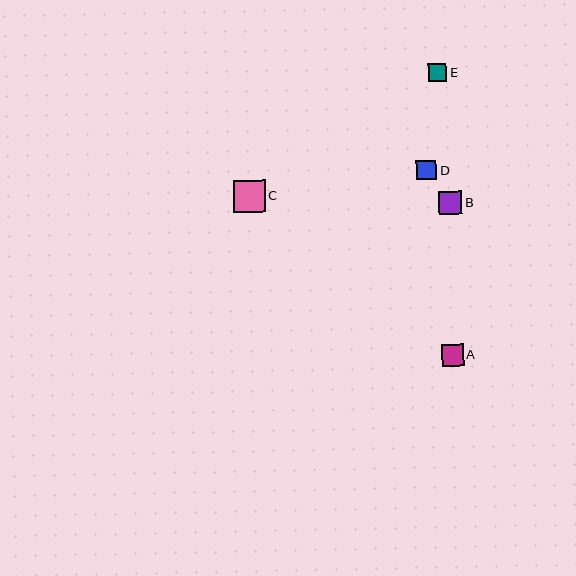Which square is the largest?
Square C is the largest with a size of approximately 32 pixels.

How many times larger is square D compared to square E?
Square D is approximately 1.1 times the size of square E.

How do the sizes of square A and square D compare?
Square A and square D are approximately the same size.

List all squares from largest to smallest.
From largest to smallest: C, B, A, D, E.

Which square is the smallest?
Square E is the smallest with a size of approximately 18 pixels.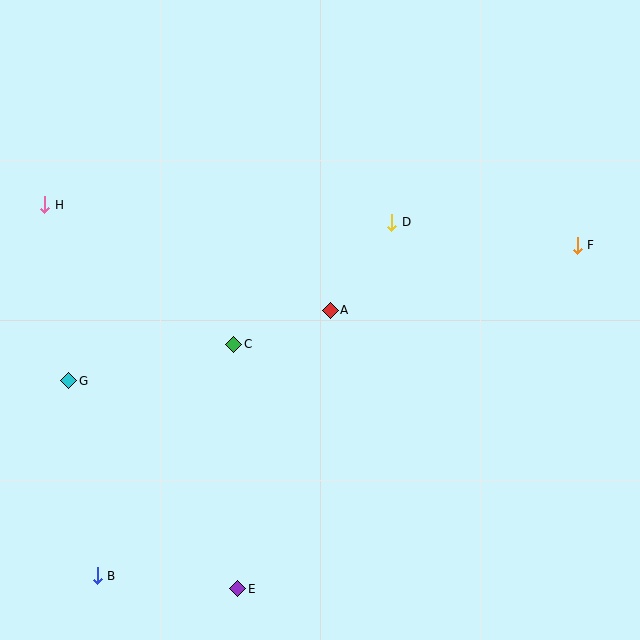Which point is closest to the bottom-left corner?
Point B is closest to the bottom-left corner.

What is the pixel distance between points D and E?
The distance between D and E is 397 pixels.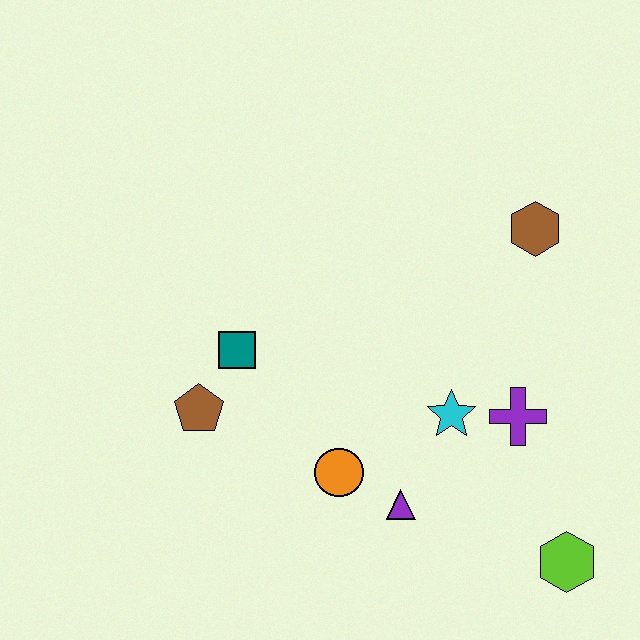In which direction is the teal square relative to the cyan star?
The teal square is to the left of the cyan star.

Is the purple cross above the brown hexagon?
No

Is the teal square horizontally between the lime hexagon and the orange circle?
No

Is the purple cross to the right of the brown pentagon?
Yes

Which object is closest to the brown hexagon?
The purple cross is closest to the brown hexagon.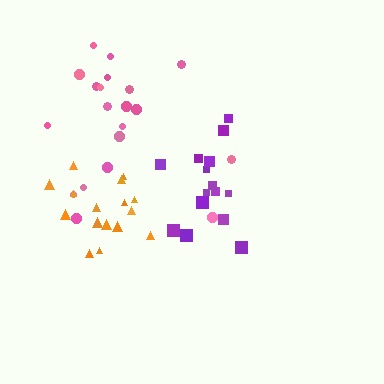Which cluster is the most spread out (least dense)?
Pink.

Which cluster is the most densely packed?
Purple.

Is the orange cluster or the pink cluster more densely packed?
Orange.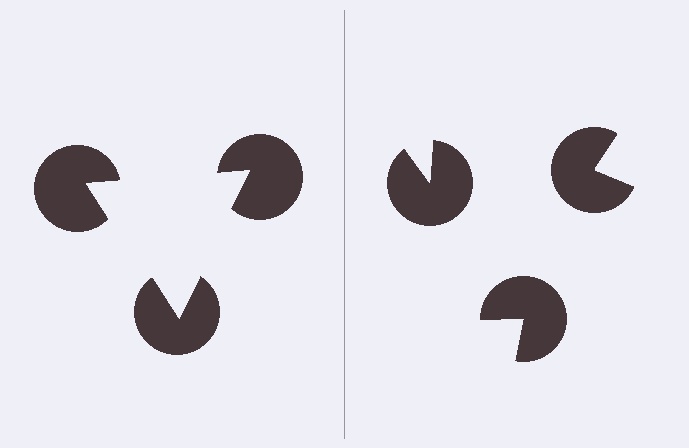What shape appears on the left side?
An illusory triangle.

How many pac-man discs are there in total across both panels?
6 — 3 on each side.